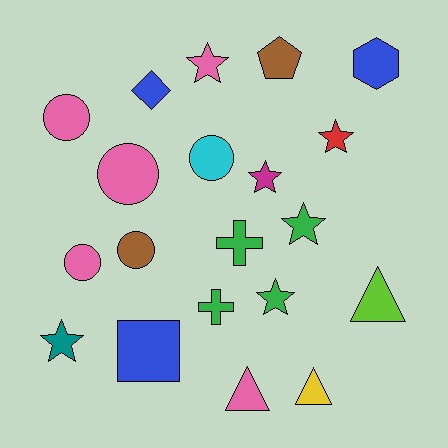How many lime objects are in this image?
There is 1 lime object.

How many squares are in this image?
There is 1 square.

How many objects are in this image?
There are 20 objects.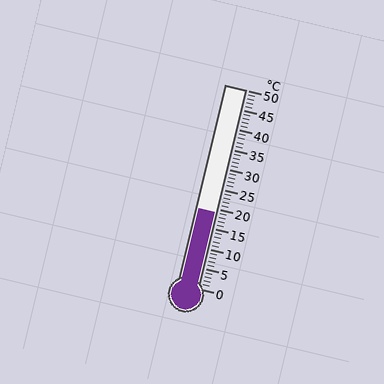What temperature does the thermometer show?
The thermometer shows approximately 19°C.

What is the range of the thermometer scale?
The thermometer scale ranges from 0°C to 50°C.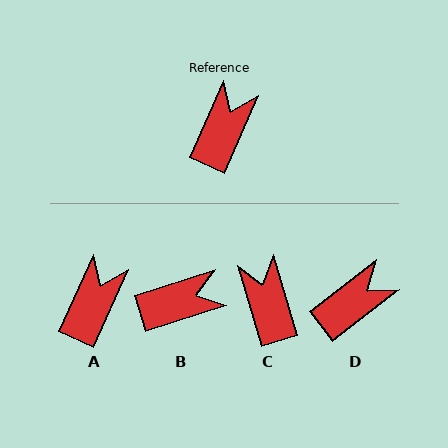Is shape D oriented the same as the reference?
No, it is off by about 28 degrees.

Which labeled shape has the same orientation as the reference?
A.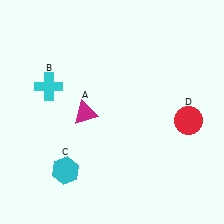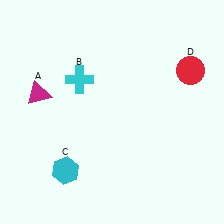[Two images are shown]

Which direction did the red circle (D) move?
The red circle (D) moved up.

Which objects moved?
The objects that moved are: the magenta triangle (A), the cyan cross (B), the red circle (D).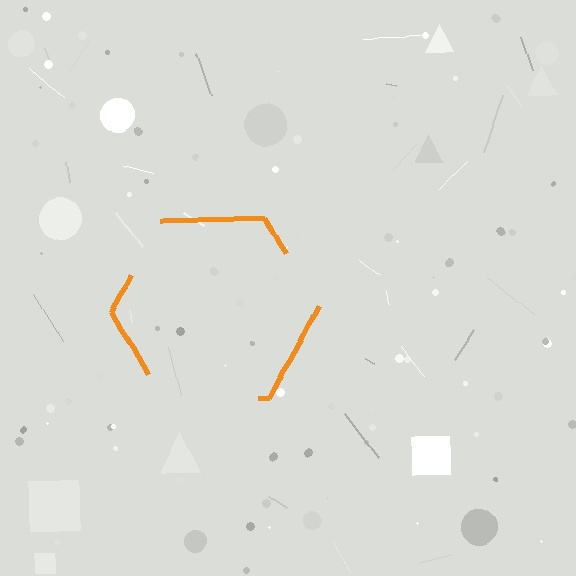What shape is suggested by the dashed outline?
The dashed outline suggests a hexagon.